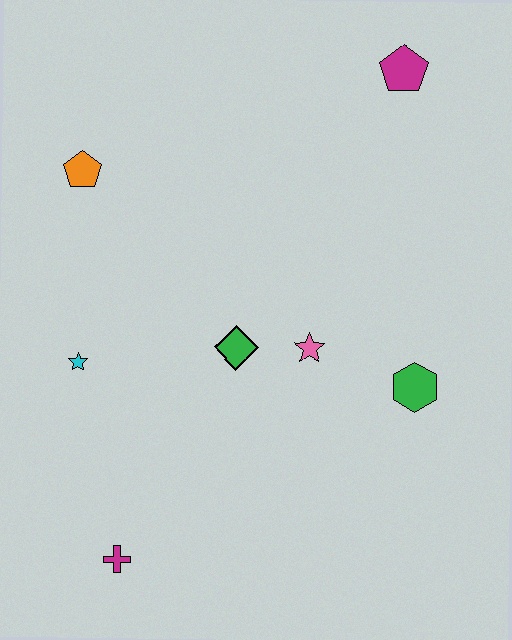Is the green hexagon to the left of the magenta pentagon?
No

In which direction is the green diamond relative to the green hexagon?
The green diamond is to the left of the green hexagon.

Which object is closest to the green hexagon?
The pink star is closest to the green hexagon.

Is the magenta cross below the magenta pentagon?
Yes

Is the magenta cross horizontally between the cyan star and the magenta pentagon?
Yes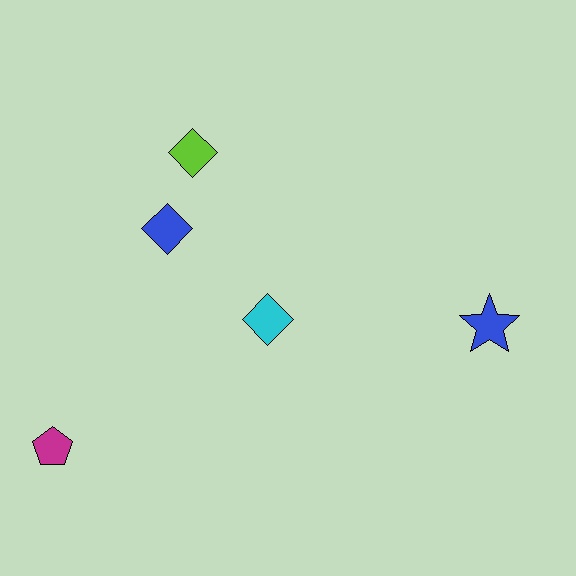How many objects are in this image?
There are 5 objects.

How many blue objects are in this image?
There are 2 blue objects.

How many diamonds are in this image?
There are 3 diamonds.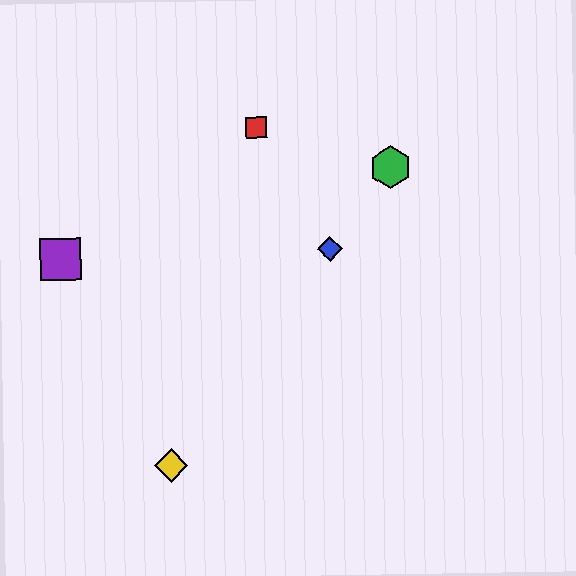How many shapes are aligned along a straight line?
3 shapes (the blue diamond, the green hexagon, the yellow diamond) are aligned along a straight line.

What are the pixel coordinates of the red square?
The red square is at (256, 128).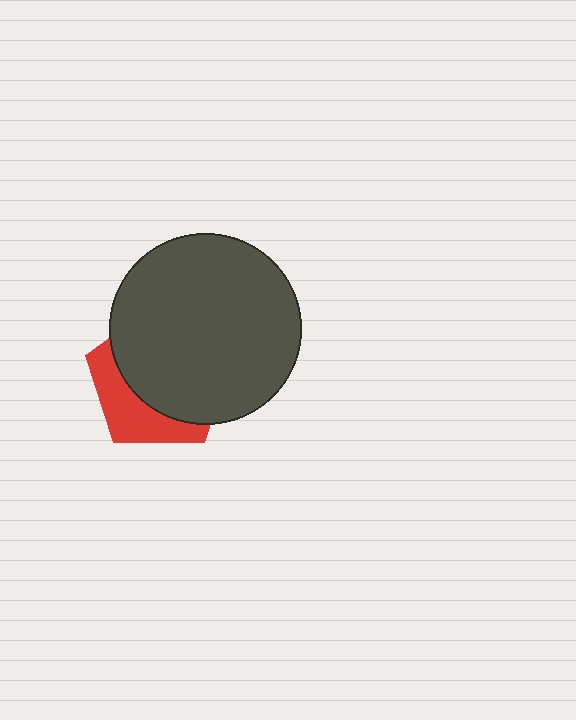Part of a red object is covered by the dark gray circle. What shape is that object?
It is a pentagon.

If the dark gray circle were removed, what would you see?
You would see the complete red pentagon.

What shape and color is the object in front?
The object in front is a dark gray circle.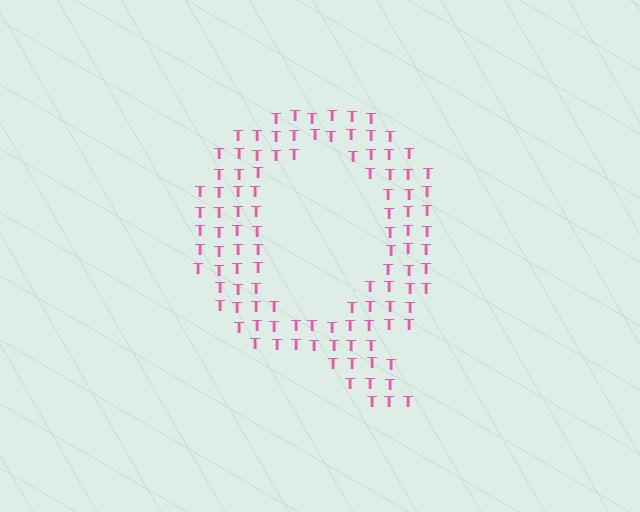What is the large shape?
The large shape is the letter Q.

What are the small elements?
The small elements are letter T's.